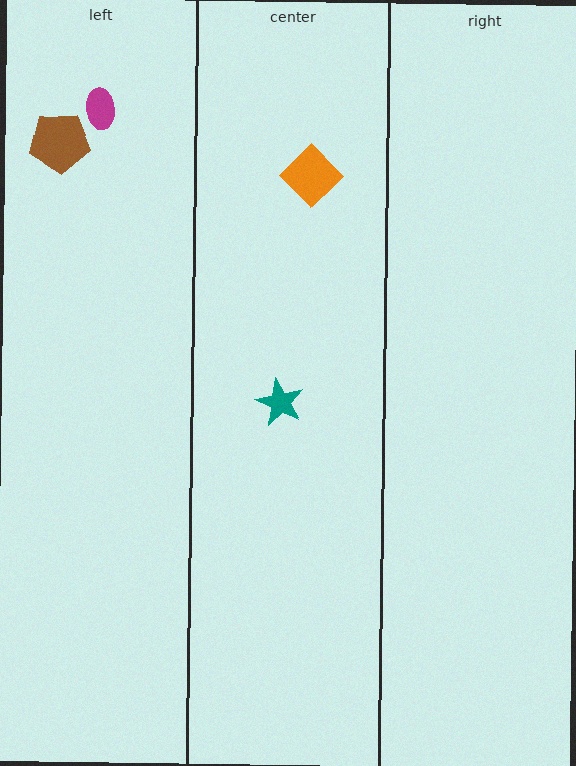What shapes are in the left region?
The brown pentagon, the magenta ellipse.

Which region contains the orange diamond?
The center region.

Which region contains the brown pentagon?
The left region.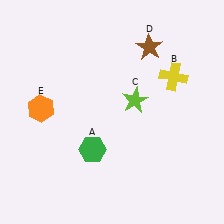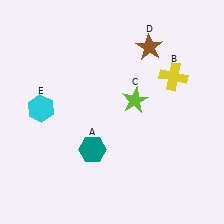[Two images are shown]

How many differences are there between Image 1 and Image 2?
There are 2 differences between the two images.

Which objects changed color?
A changed from green to teal. E changed from orange to cyan.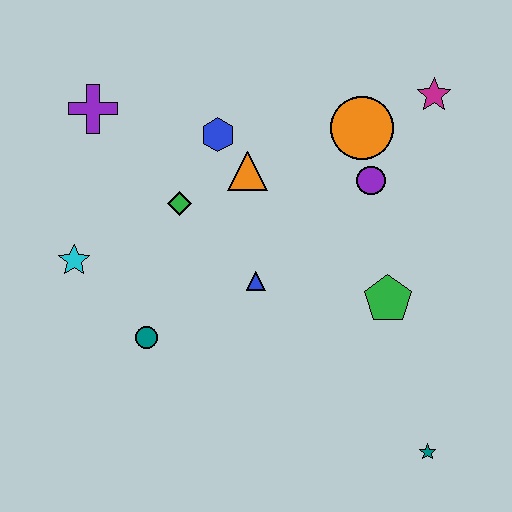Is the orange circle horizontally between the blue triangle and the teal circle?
No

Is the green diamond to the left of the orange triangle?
Yes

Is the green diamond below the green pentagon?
No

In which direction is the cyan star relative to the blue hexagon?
The cyan star is to the left of the blue hexagon.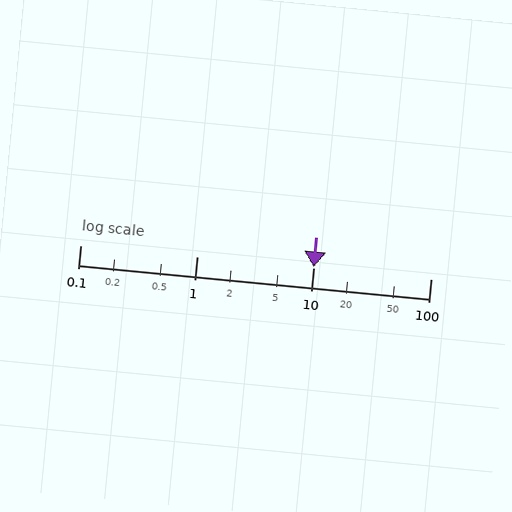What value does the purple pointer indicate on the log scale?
The pointer indicates approximately 10.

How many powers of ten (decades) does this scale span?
The scale spans 3 decades, from 0.1 to 100.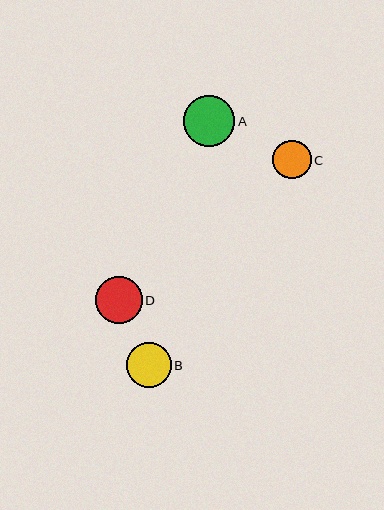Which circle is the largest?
Circle A is the largest with a size of approximately 51 pixels.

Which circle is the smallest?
Circle C is the smallest with a size of approximately 39 pixels.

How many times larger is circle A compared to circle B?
Circle A is approximately 1.1 times the size of circle B.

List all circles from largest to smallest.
From largest to smallest: A, D, B, C.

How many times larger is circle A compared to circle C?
Circle A is approximately 1.3 times the size of circle C.